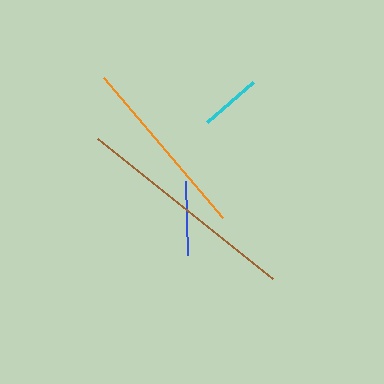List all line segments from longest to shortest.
From longest to shortest: brown, orange, blue, cyan.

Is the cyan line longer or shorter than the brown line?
The brown line is longer than the cyan line.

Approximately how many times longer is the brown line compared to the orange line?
The brown line is approximately 1.2 times the length of the orange line.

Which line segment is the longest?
The brown line is the longest at approximately 224 pixels.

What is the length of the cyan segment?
The cyan segment is approximately 61 pixels long.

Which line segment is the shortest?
The cyan line is the shortest at approximately 61 pixels.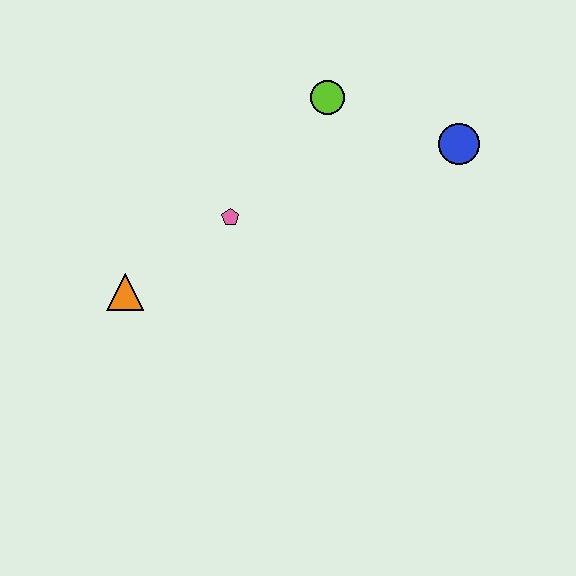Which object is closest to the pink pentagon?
The orange triangle is closest to the pink pentagon.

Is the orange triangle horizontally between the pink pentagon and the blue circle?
No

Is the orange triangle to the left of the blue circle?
Yes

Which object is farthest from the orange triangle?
The blue circle is farthest from the orange triangle.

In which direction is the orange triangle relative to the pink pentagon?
The orange triangle is to the left of the pink pentagon.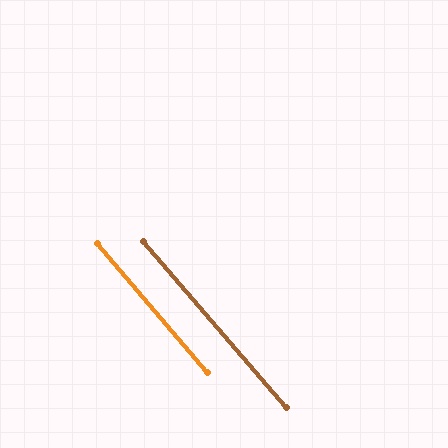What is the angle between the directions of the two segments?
Approximately 0 degrees.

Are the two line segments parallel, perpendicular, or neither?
Parallel — their directions differ by only 0.5°.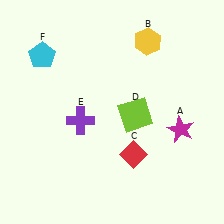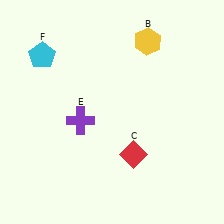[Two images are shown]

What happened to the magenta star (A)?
The magenta star (A) was removed in Image 2. It was in the bottom-right area of Image 1.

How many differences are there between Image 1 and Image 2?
There are 2 differences between the two images.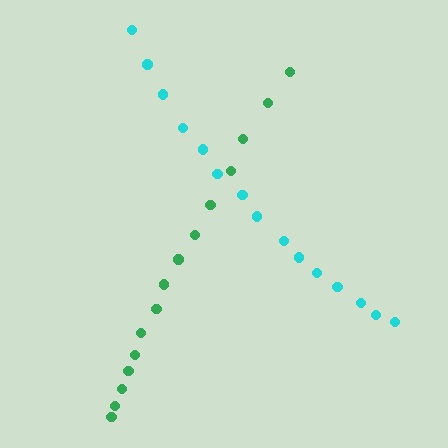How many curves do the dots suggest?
There are 2 distinct paths.